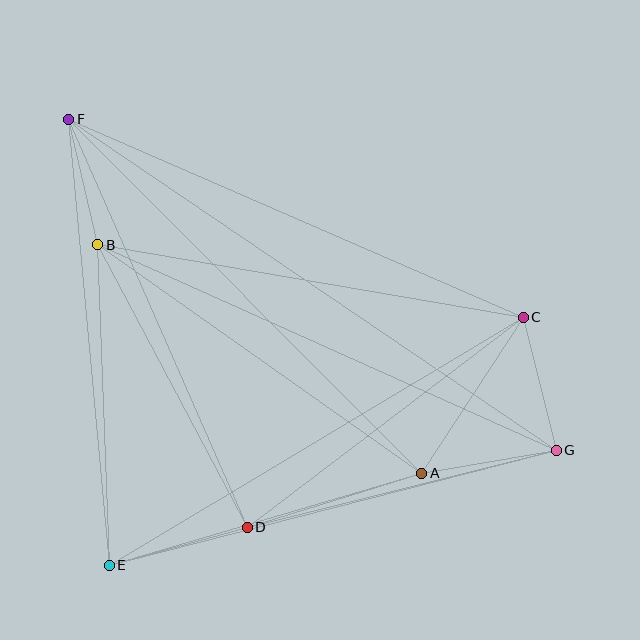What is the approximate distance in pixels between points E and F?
The distance between E and F is approximately 448 pixels.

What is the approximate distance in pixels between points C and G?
The distance between C and G is approximately 137 pixels.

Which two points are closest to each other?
Points B and F are closest to each other.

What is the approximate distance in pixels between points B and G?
The distance between B and G is approximately 502 pixels.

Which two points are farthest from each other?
Points F and G are farthest from each other.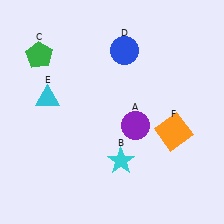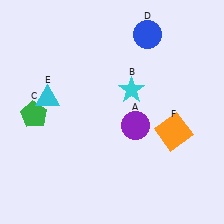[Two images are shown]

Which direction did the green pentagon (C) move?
The green pentagon (C) moved down.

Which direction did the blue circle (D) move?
The blue circle (D) moved right.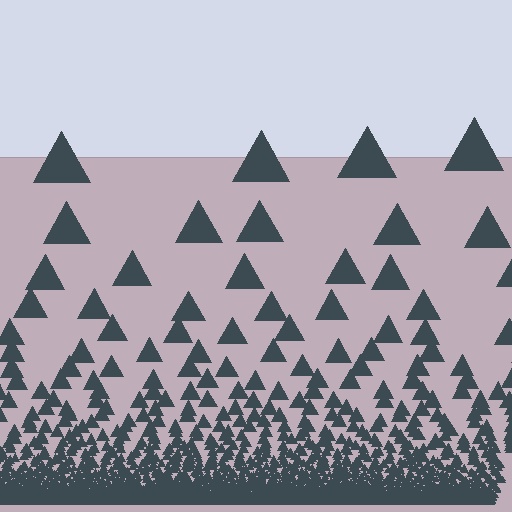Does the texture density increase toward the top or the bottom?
Density increases toward the bottom.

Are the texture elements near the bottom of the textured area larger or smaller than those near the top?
Smaller. The gradient is inverted — elements near the bottom are smaller and denser.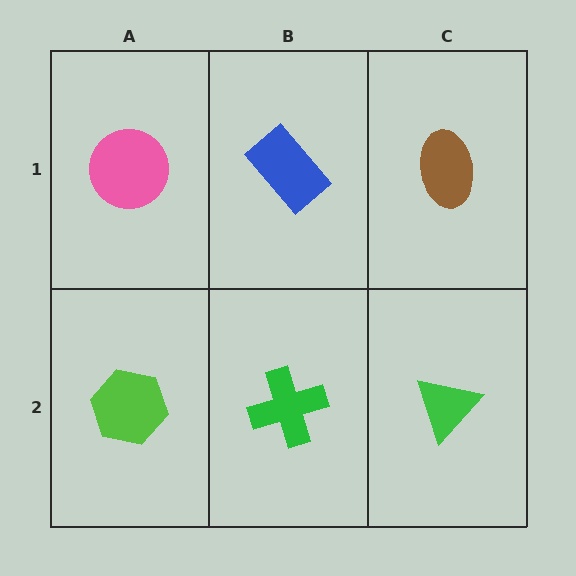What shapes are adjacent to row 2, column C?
A brown ellipse (row 1, column C), a green cross (row 2, column B).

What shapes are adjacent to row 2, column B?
A blue rectangle (row 1, column B), a lime hexagon (row 2, column A), a green triangle (row 2, column C).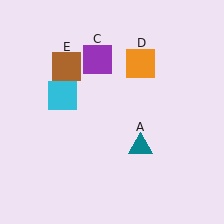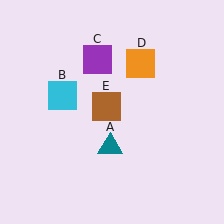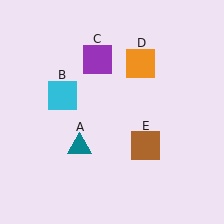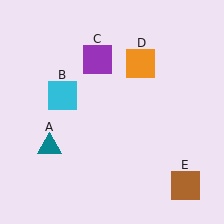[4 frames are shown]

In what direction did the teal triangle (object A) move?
The teal triangle (object A) moved left.